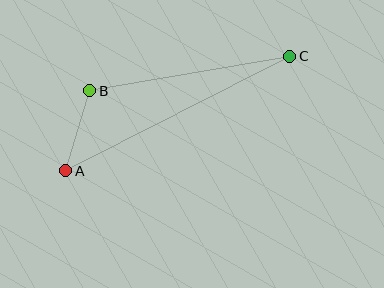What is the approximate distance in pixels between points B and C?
The distance between B and C is approximately 203 pixels.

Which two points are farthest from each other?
Points A and C are farthest from each other.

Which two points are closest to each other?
Points A and B are closest to each other.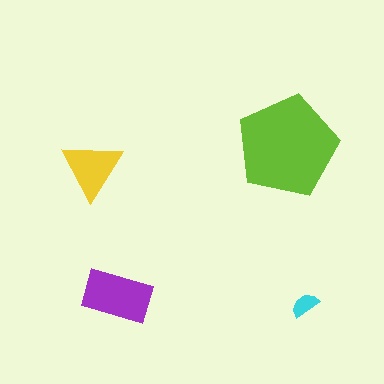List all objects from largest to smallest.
The lime pentagon, the purple rectangle, the yellow triangle, the cyan semicircle.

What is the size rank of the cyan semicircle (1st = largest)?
4th.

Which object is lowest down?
The cyan semicircle is bottommost.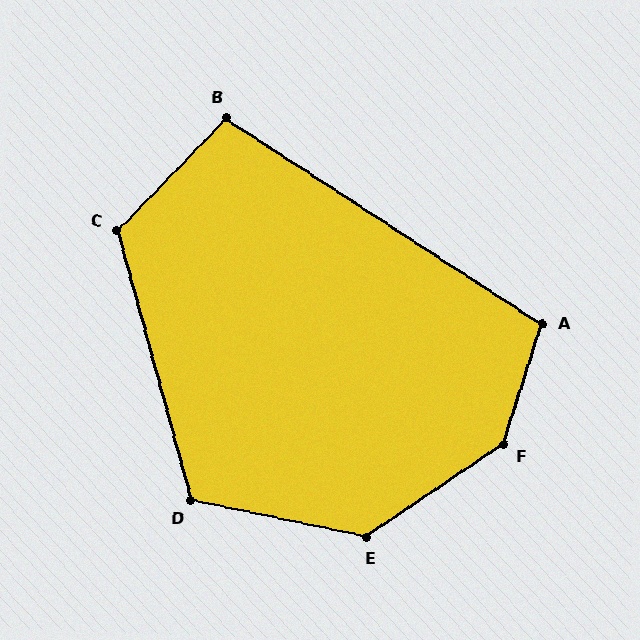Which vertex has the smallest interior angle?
B, at approximately 101 degrees.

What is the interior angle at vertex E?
Approximately 134 degrees (obtuse).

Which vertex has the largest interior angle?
F, at approximately 142 degrees.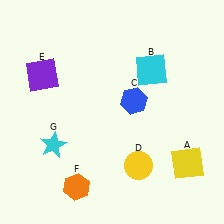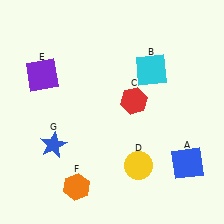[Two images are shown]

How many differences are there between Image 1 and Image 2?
There are 3 differences between the two images.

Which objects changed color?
A changed from yellow to blue. C changed from blue to red. G changed from cyan to blue.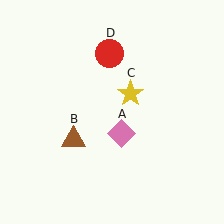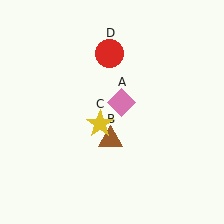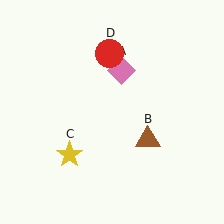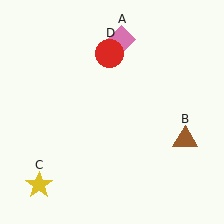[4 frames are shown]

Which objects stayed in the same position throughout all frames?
Red circle (object D) remained stationary.